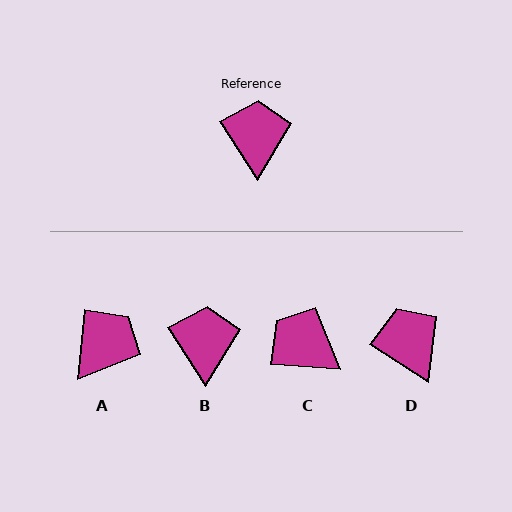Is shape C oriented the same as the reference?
No, it is off by about 53 degrees.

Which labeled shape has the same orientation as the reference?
B.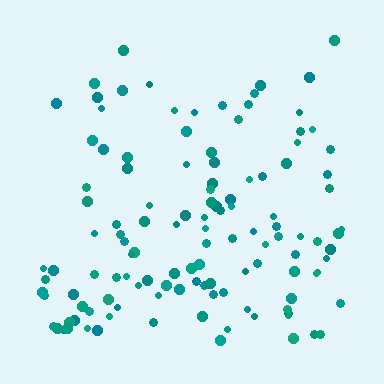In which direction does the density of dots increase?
From top to bottom, with the bottom side densest.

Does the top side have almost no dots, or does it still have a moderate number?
Still a moderate number, just noticeably fewer than the bottom.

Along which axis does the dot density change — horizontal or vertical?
Vertical.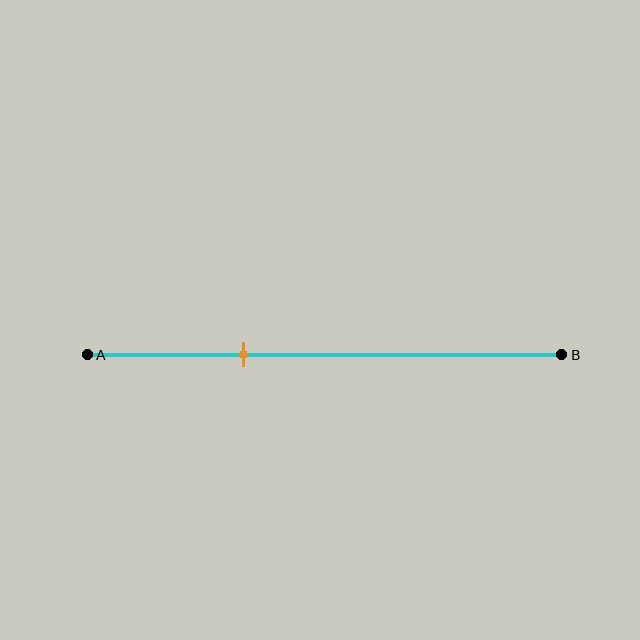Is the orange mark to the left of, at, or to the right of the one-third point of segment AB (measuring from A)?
The orange mark is approximately at the one-third point of segment AB.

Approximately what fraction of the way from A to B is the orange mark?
The orange mark is approximately 35% of the way from A to B.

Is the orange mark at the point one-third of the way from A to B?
Yes, the mark is approximately at the one-third point.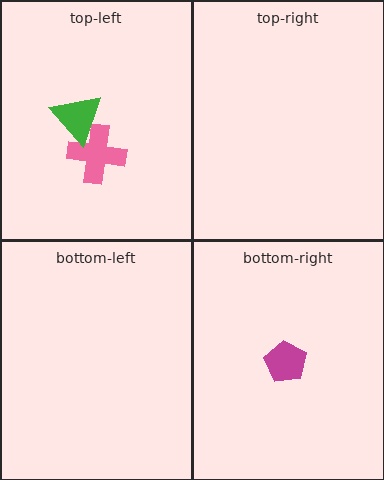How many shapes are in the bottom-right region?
1.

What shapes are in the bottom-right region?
The magenta pentagon.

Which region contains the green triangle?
The top-left region.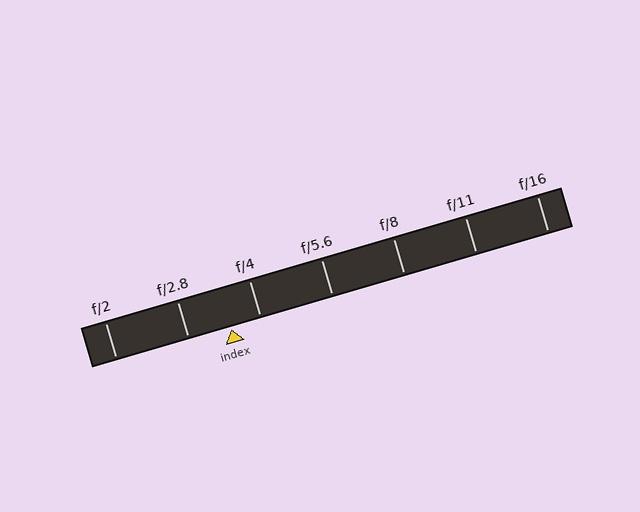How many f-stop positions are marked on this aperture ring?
There are 7 f-stop positions marked.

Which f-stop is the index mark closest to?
The index mark is closest to f/4.